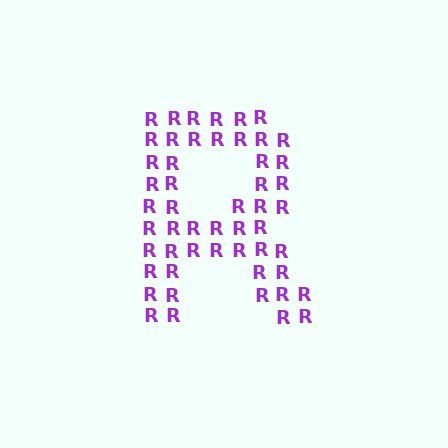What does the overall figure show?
The overall figure shows the letter R.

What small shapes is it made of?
It is made of small letter R's.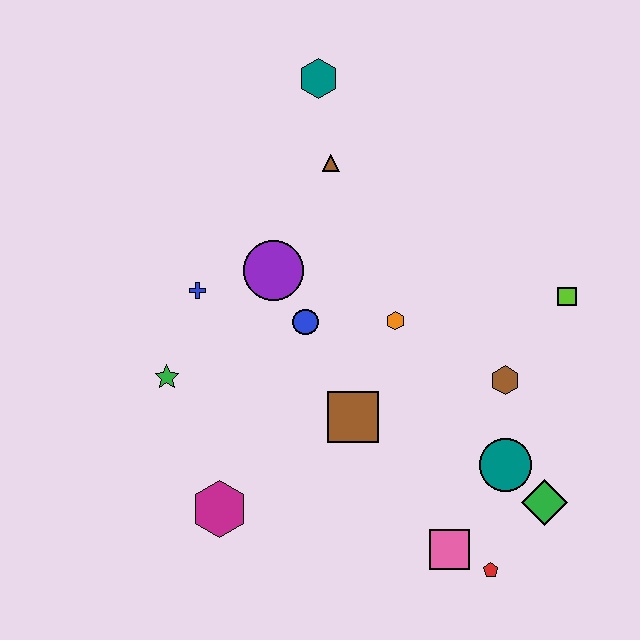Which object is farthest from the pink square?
The teal hexagon is farthest from the pink square.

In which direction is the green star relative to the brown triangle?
The green star is below the brown triangle.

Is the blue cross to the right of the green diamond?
No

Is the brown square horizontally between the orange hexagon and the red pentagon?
No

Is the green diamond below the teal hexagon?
Yes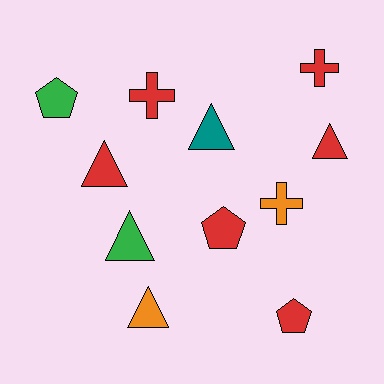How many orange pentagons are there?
There are no orange pentagons.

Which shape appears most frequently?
Triangle, with 5 objects.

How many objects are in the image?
There are 11 objects.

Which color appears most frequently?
Red, with 6 objects.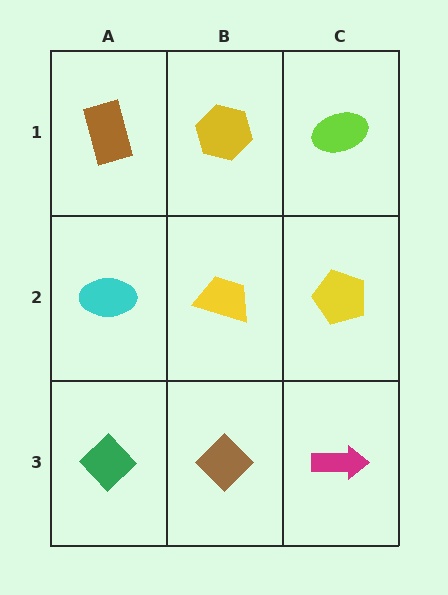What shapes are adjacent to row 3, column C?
A yellow pentagon (row 2, column C), a brown diamond (row 3, column B).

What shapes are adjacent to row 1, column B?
A yellow trapezoid (row 2, column B), a brown rectangle (row 1, column A), a lime ellipse (row 1, column C).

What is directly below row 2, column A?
A green diamond.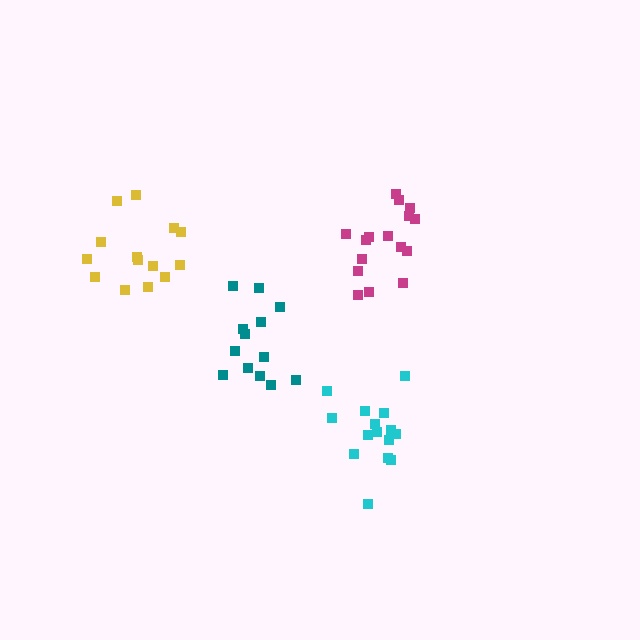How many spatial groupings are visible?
There are 4 spatial groupings.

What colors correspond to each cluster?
The clusters are colored: cyan, teal, yellow, magenta.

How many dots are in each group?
Group 1: 15 dots, Group 2: 13 dots, Group 3: 14 dots, Group 4: 16 dots (58 total).